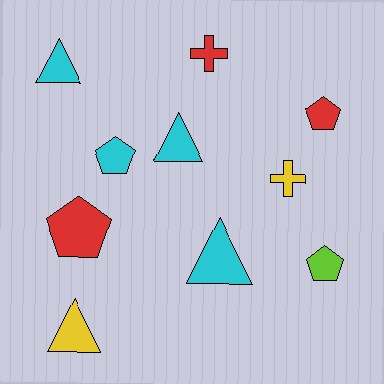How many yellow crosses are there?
There is 1 yellow cross.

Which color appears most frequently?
Cyan, with 4 objects.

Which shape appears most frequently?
Triangle, with 4 objects.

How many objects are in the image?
There are 10 objects.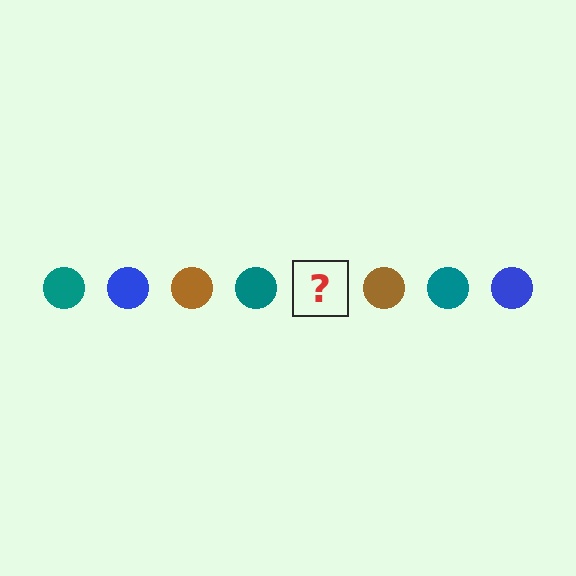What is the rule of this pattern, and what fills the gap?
The rule is that the pattern cycles through teal, blue, brown circles. The gap should be filled with a blue circle.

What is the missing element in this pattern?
The missing element is a blue circle.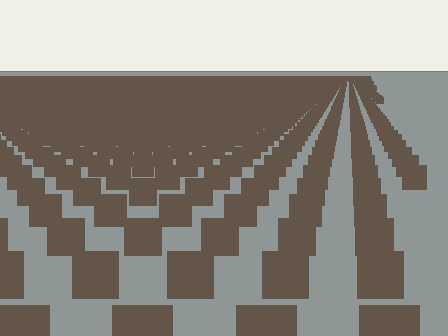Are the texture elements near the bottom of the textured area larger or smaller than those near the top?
Larger. Near the bottom, elements are closer to the viewer and appear at a bigger on-screen size.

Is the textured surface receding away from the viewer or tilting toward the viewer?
The surface is receding away from the viewer. Texture elements get smaller and denser toward the top.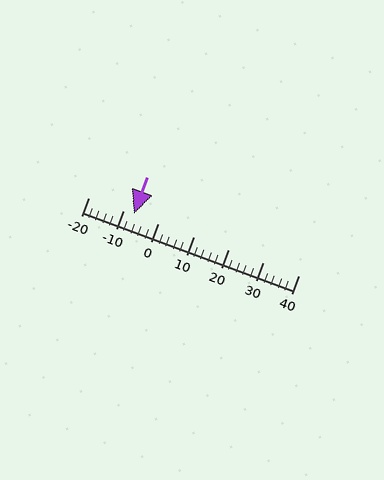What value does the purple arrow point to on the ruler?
The purple arrow points to approximately -7.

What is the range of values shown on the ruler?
The ruler shows values from -20 to 40.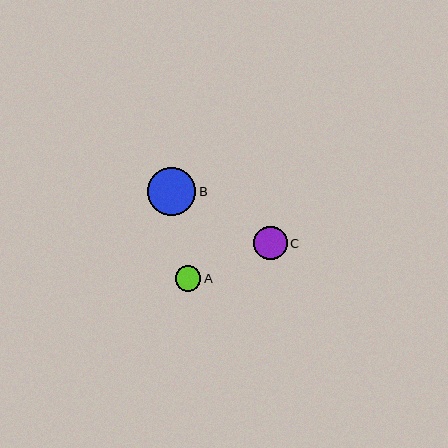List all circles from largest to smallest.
From largest to smallest: B, C, A.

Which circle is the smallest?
Circle A is the smallest with a size of approximately 26 pixels.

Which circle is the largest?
Circle B is the largest with a size of approximately 48 pixels.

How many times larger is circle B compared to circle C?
Circle B is approximately 1.4 times the size of circle C.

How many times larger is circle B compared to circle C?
Circle B is approximately 1.4 times the size of circle C.